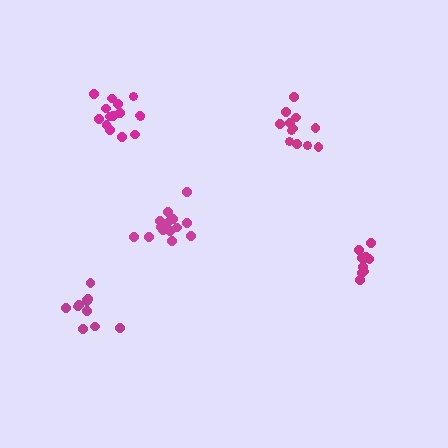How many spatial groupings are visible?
There are 5 spatial groupings.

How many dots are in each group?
Group 1: 17 dots, Group 2: 11 dots, Group 3: 15 dots, Group 4: 12 dots, Group 5: 11 dots (66 total).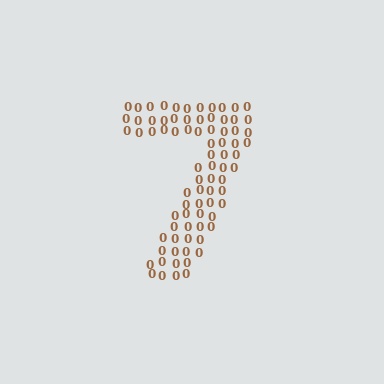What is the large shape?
The large shape is the digit 7.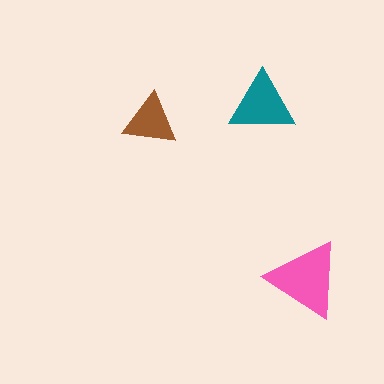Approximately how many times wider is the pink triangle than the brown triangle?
About 1.5 times wider.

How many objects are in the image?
There are 3 objects in the image.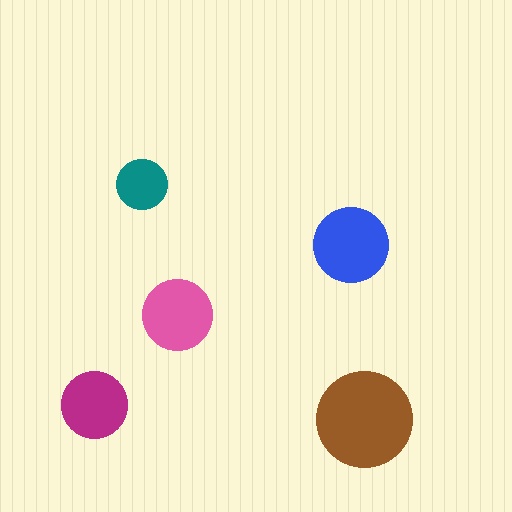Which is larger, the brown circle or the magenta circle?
The brown one.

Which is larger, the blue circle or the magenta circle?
The blue one.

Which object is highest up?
The teal circle is topmost.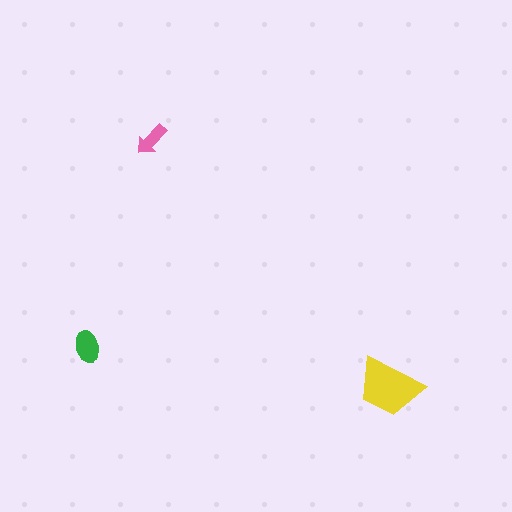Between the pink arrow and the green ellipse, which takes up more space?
The green ellipse.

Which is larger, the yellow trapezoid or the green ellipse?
The yellow trapezoid.